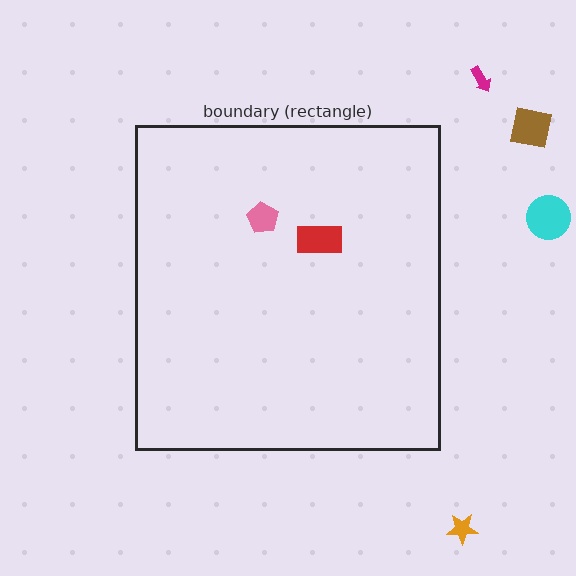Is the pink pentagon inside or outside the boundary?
Inside.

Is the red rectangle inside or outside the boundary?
Inside.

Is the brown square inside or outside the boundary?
Outside.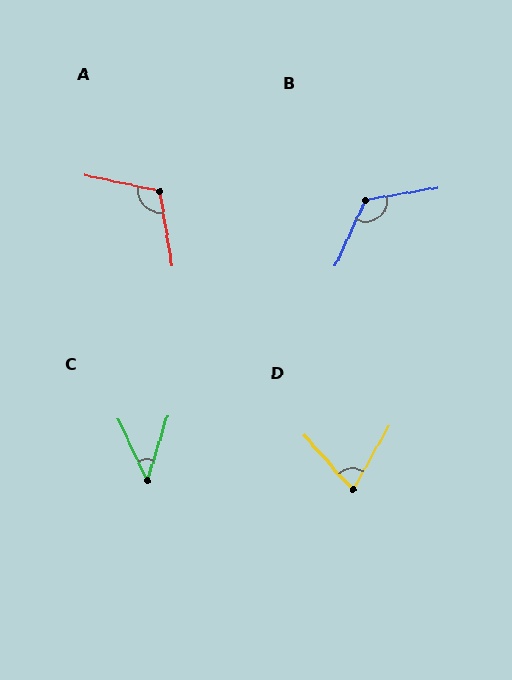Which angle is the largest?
B, at approximately 125 degrees.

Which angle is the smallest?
C, at approximately 42 degrees.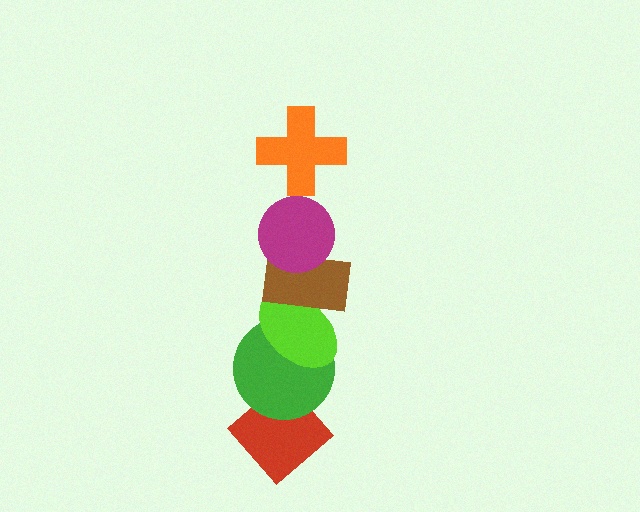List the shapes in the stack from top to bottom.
From top to bottom: the orange cross, the magenta circle, the brown rectangle, the lime ellipse, the green circle, the red diamond.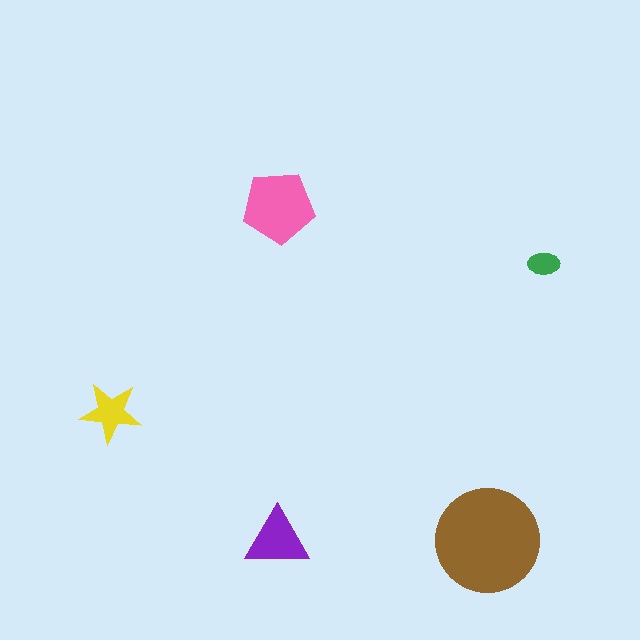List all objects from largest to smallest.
The brown circle, the pink pentagon, the purple triangle, the yellow star, the green ellipse.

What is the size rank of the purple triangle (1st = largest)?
3rd.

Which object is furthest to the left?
The yellow star is leftmost.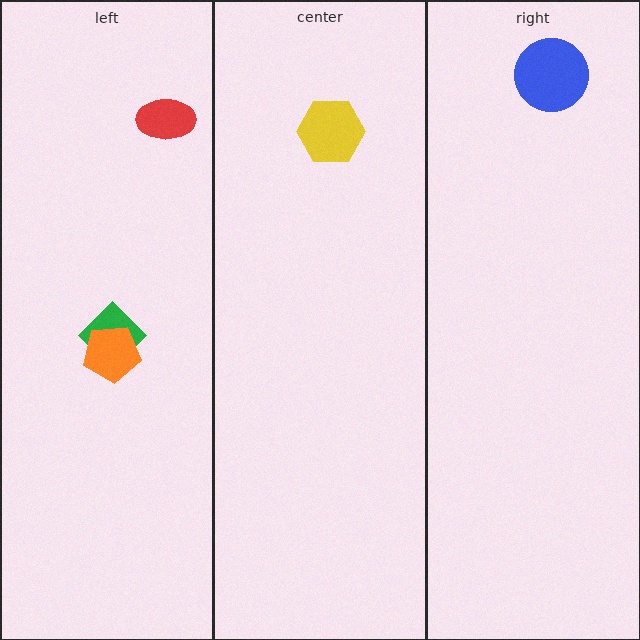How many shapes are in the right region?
1.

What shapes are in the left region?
The green diamond, the red ellipse, the orange pentagon.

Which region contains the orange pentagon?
The left region.